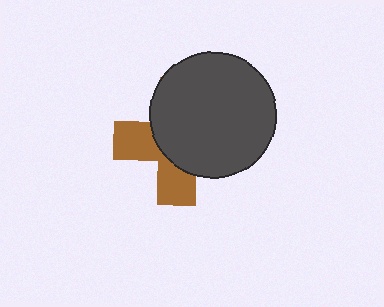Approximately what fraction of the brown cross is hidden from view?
Roughly 63% of the brown cross is hidden behind the dark gray circle.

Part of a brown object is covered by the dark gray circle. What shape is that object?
It is a cross.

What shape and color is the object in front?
The object in front is a dark gray circle.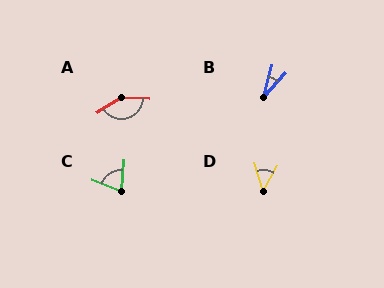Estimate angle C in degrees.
Approximately 73 degrees.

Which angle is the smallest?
B, at approximately 29 degrees.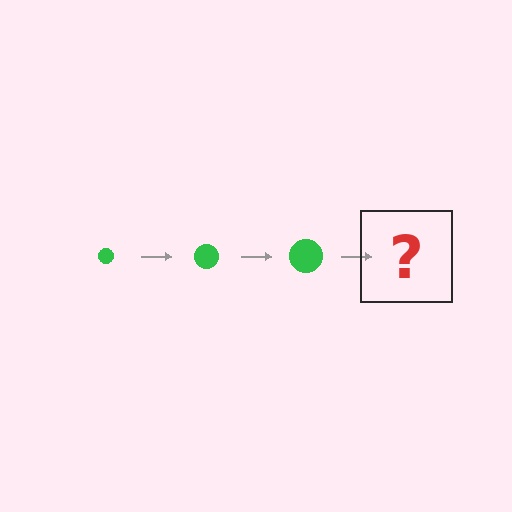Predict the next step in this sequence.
The next step is a green circle, larger than the previous one.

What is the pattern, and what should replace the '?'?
The pattern is that the circle gets progressively larger each step. The '?' should be a green circle, larger than the previous one.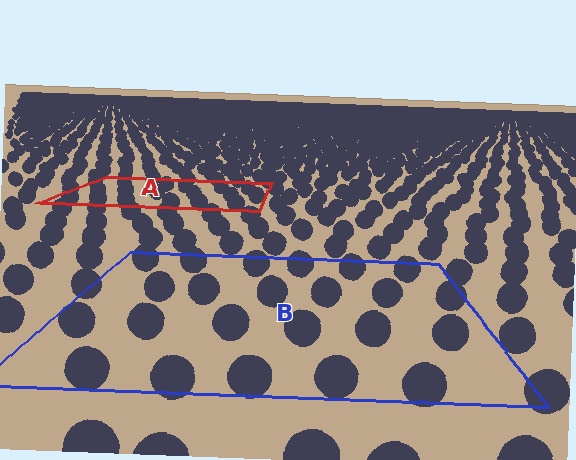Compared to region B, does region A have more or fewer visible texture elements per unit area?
Region A has more texture elements per unit area — they are packed more densely because it is farther away.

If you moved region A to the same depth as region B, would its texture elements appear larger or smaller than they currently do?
They would appear larger. At a closer depth, the same texture elements are projected at a bigger on-screen size.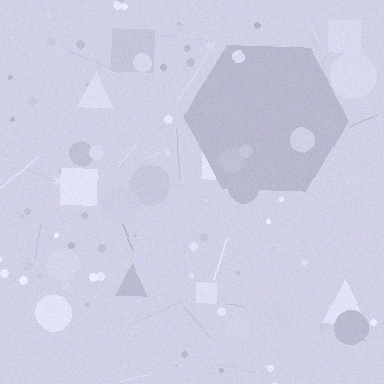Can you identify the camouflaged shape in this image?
The camouflaged shape is a hexagon.